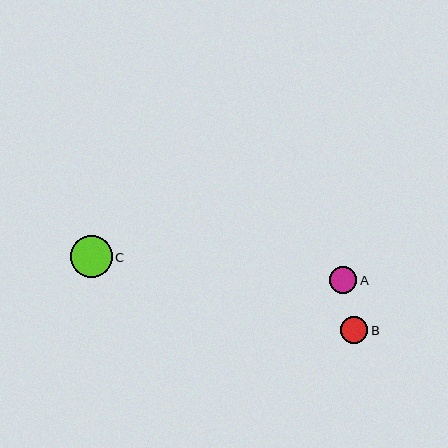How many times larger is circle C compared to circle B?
Circle C is approximately 1.6 times the size of circle B.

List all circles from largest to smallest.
From largest to smallest: C, A, B.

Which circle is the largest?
Circle C is the largest with a size of approximately 41 pixels.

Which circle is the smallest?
Circle B is the smallest with a size of approximately 27 pixels.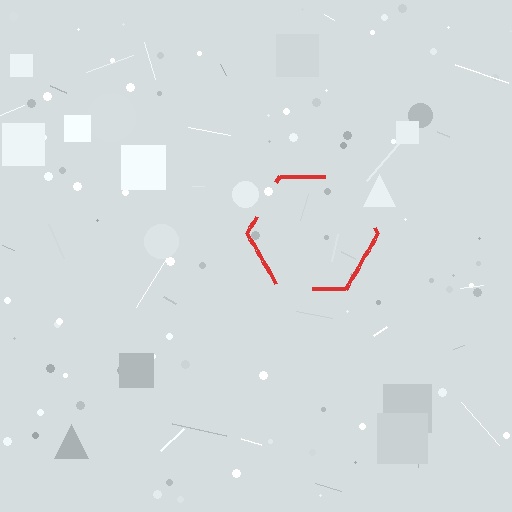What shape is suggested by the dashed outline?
The dashed outline suggests a hexagon.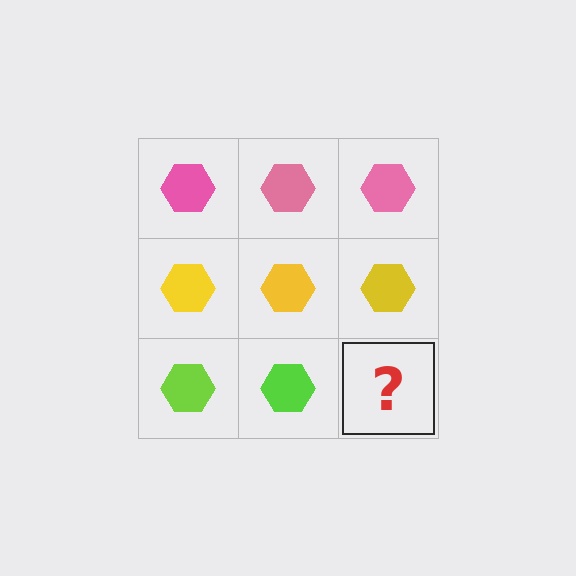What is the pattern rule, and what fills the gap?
The rule is that each row has a consistent color. The gap should be filled with a lime hexagon.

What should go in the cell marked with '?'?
The missing cell should contain a lime hexagon.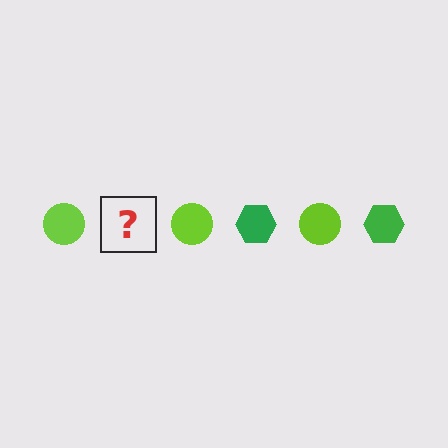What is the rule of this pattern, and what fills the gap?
The rule is that the pattern alternates between lime circle and green hexagon. The gap should be filled with a green hexagon.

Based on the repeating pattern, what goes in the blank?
The blank should be a green hexagon.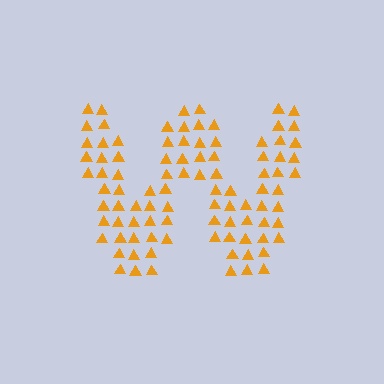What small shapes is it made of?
It is made of small triangles.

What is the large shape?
The large shape is the letter W.